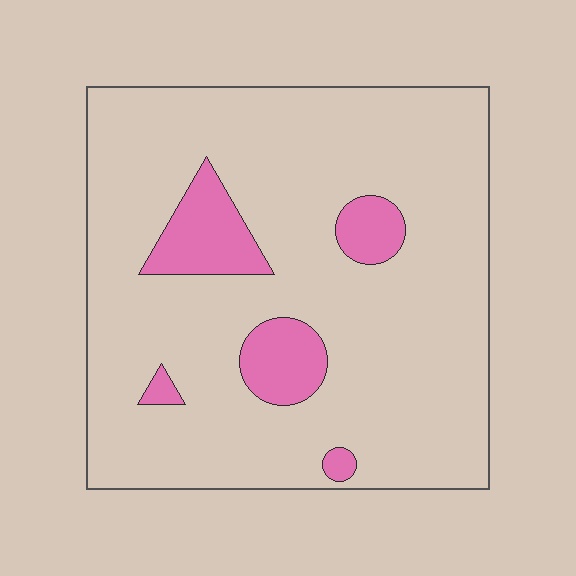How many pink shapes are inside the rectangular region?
5.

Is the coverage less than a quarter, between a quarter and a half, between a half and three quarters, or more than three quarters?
Less than a quarter.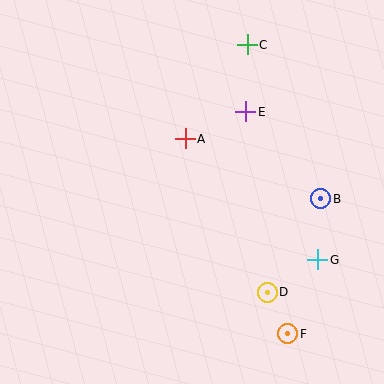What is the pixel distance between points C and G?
The distance between C and G is 226 pixels.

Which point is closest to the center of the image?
Point A at (185, 139) is closest to the center.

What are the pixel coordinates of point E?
Point E is at (246, 112).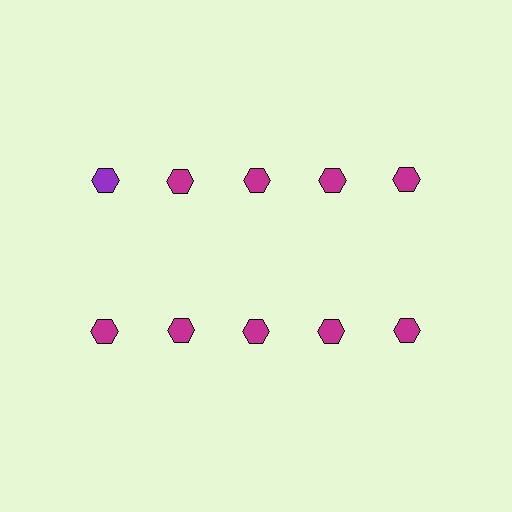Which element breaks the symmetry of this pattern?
The purple hexagon in the top row, leftmost column breaks the symmetry. All other shapes are magenta hexagons.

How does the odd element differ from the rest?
It has a different color: purple instead of magenta.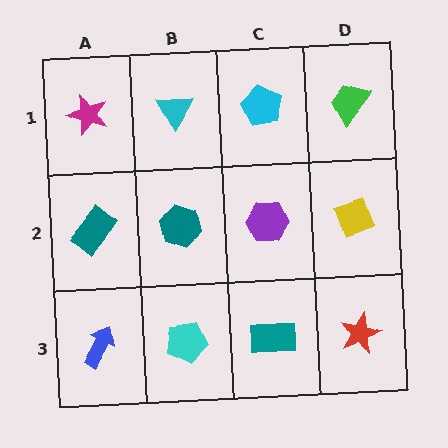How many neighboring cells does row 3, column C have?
3.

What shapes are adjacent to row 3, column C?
A purple hexagon (row 2, column C), a cyan pentagon (row 3, column B), a red star (row 3, column D).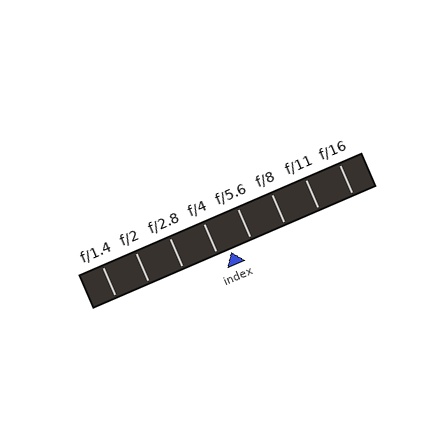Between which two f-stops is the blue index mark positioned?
The index mark is between f/4 and f/5.6.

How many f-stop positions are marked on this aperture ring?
There are 8 f-stop positions marked.